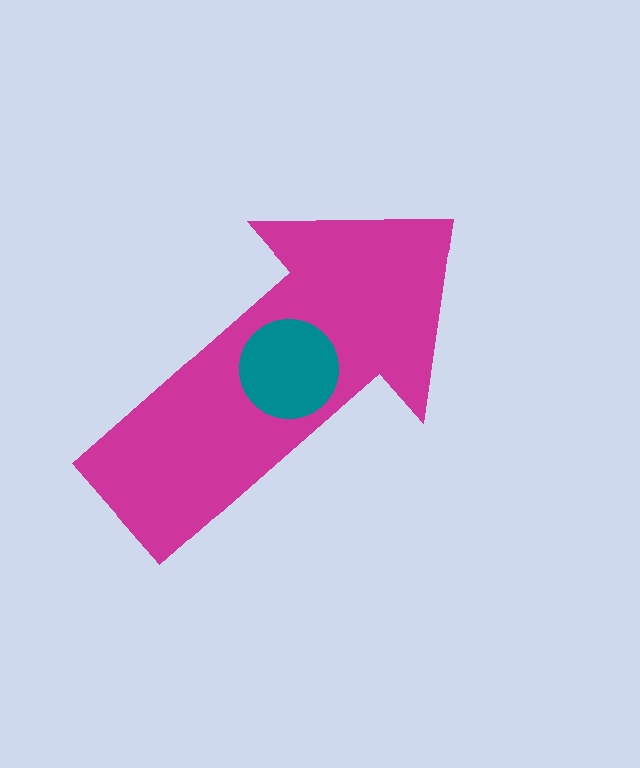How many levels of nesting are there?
2.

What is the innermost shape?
The teal circle.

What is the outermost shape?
The magenta arrow.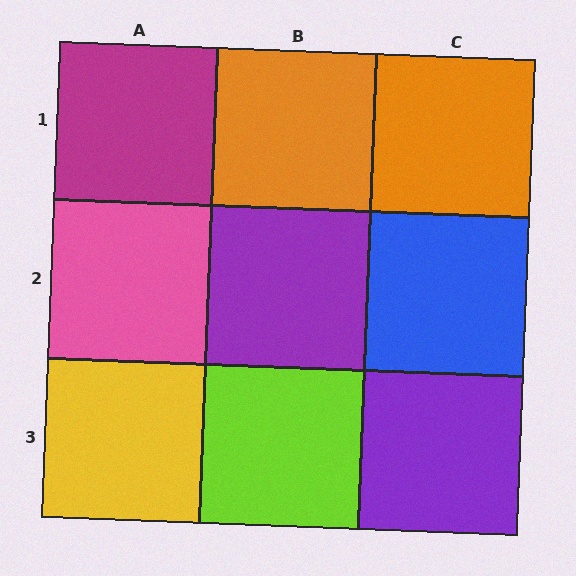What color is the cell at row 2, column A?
Pink.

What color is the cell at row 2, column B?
Purple.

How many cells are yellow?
1 cell is yellow.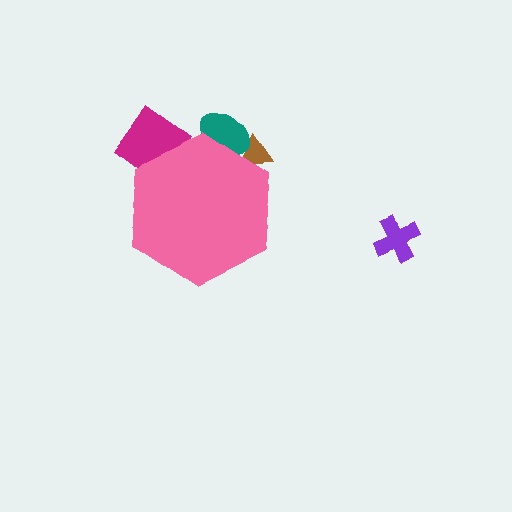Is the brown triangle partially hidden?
Yes, the brown triangle is partially hidden behind the pink hexagon.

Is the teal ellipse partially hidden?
Yes, the teal ellipse is partially hidden behind the pink hexagon.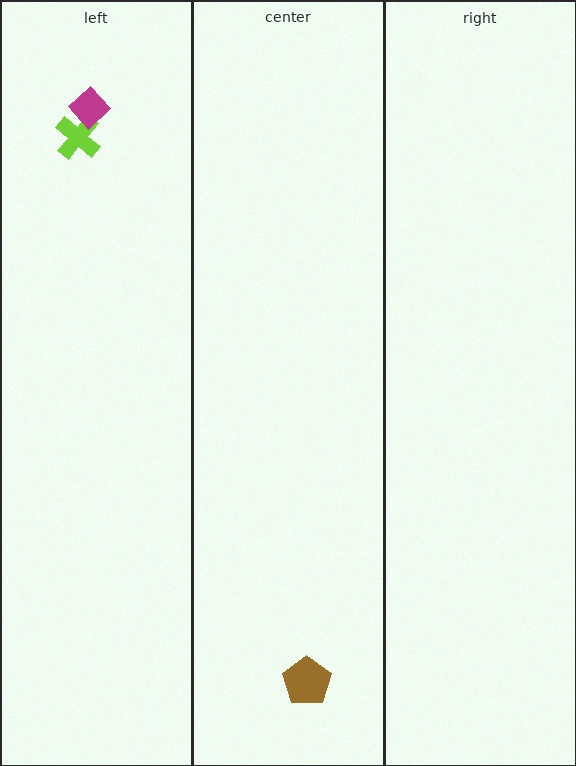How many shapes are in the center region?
1.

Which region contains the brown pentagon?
The center region.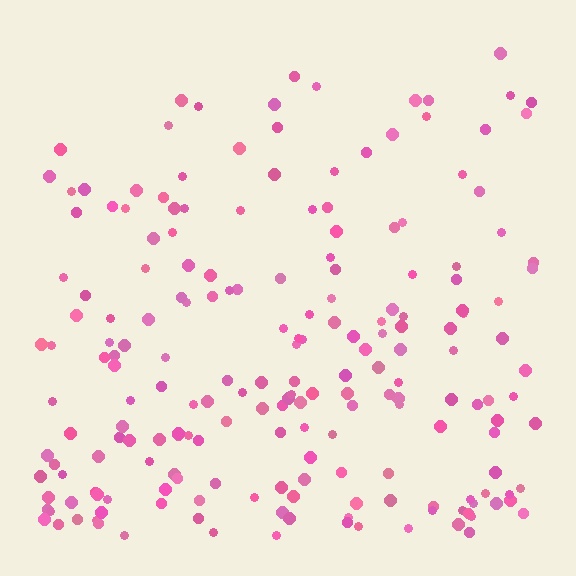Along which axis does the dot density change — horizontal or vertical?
Vertical.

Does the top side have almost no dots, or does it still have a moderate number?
Still a moderate number, just noticeably fewer than the bottom.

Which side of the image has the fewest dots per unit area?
The top.